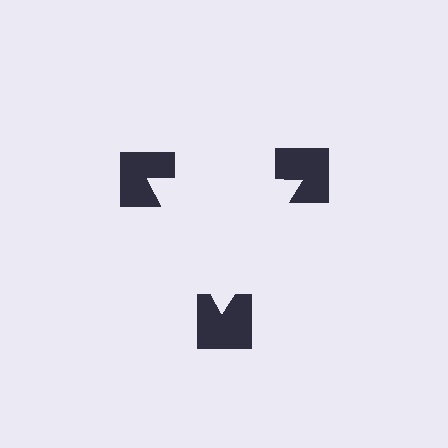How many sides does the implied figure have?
3 sides.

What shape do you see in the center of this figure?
An illusory triangle — its edges are inferred from the aligned wedge cuts in the notched squares, not physically drawn.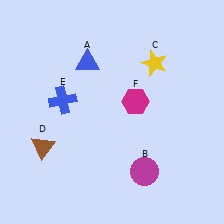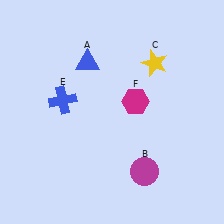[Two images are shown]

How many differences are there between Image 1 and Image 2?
There is 1 difference between the two images.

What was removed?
The brown triangle (D) was removed in Image 2.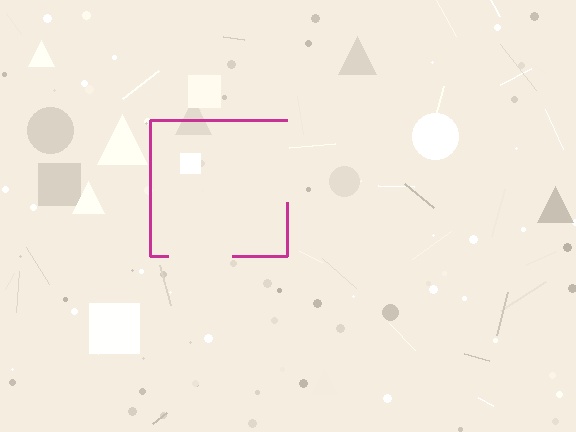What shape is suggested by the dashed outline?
The dashed outline suggests a square.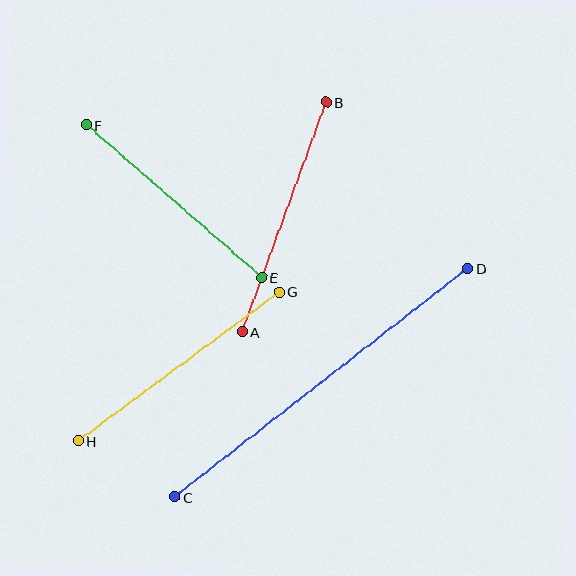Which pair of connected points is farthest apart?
Points C and D are farthest apart.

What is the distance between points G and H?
The distance is approximately 250 pixels.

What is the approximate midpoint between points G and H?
The midpoint is at approximately (179, 367) pixels.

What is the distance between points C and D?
The distance is approximately 372 pixels.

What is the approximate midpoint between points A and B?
The midpoint is at approximately (284, 217) pixels.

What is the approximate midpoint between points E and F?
The midpoint is at approximately (174, 201) pixels.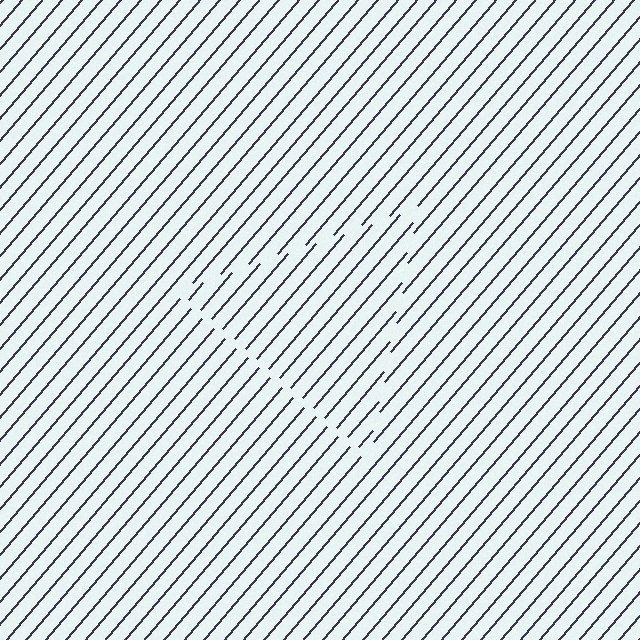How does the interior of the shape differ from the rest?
The interior of the shape contains the same grating, shifted by half a period — the contour is defined by the phase discontinuity where line-ends from the inner and outer gratings abut.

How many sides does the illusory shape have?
3 sides — the line-ends trace a triangle.